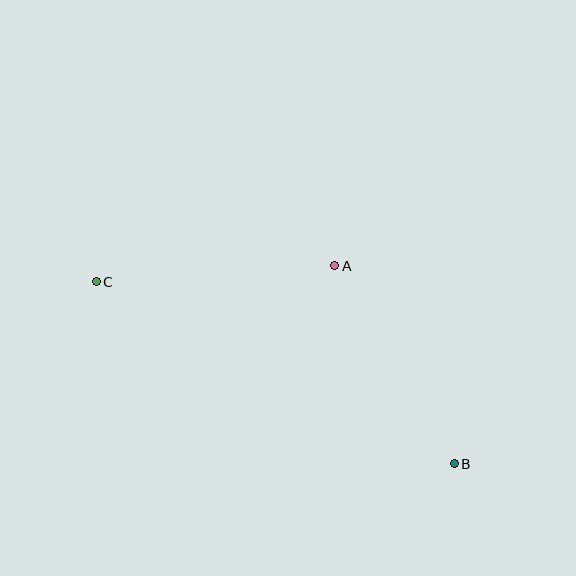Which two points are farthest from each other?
Points B and C are farthest from each other.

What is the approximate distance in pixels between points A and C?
The distance between A and C is approximately 239 pixels.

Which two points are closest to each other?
Points A and B are closest to each other.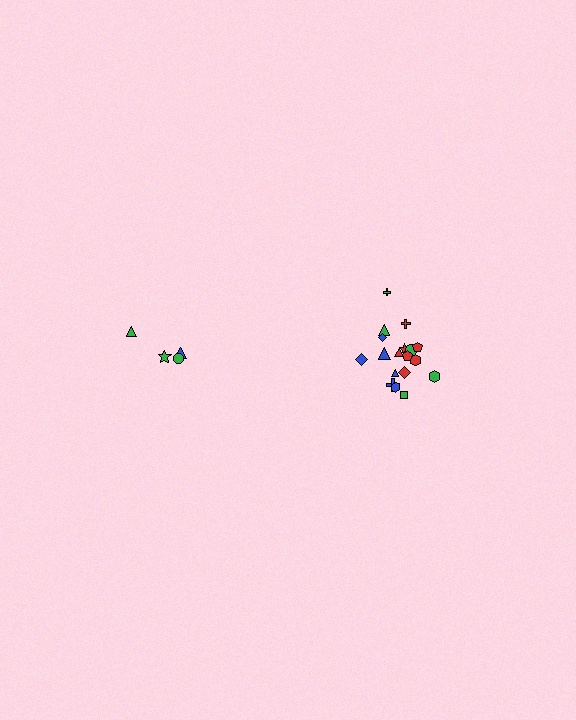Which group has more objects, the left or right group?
The right group.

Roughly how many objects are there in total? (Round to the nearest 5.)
Roughly 20 objects in total.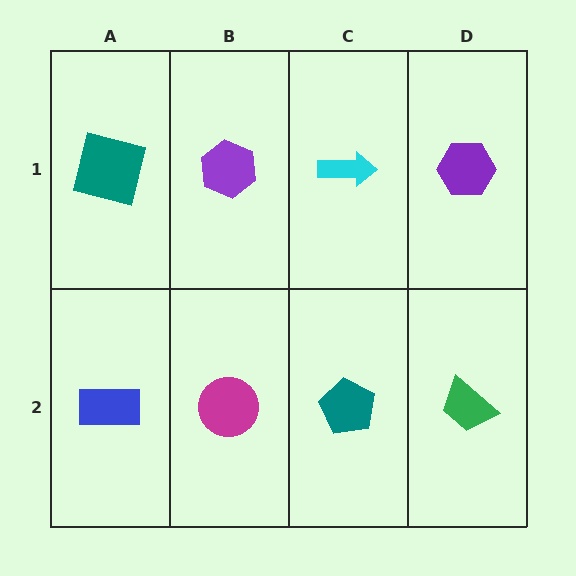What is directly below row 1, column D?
A green trapezoid.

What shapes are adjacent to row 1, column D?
A green trapezoid (row 2, column D), a cyan arrow (row 1, column C).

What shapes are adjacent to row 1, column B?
A magenta circle (row 2, column B), a teal square (row 1, column A), a cyan arrow (row 1, column C).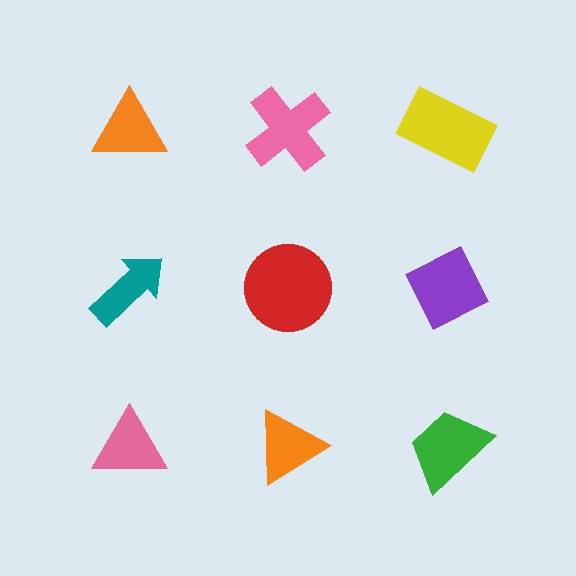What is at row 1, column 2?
A pink cross.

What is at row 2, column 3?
A purple diamond.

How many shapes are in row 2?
3 shapes.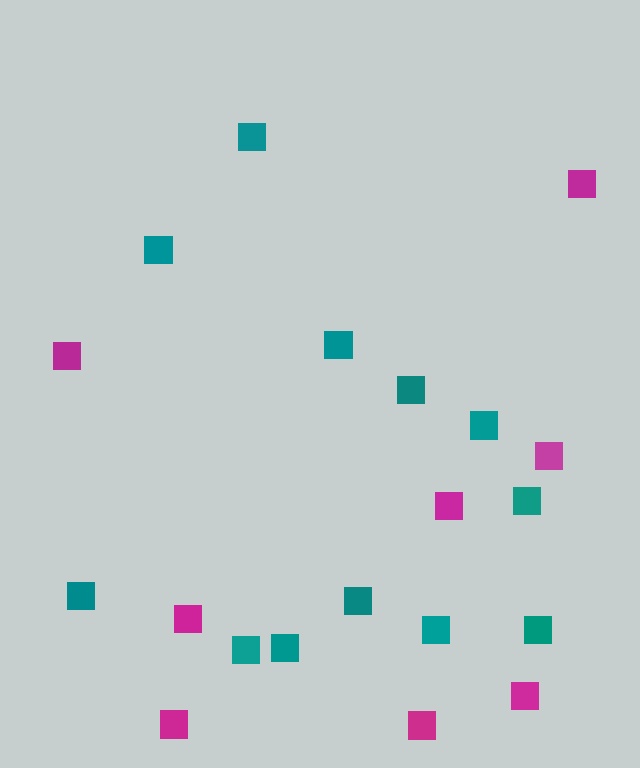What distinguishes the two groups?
There are 2 groups: one group of magenta squares (8) and one group of teal squares (12).